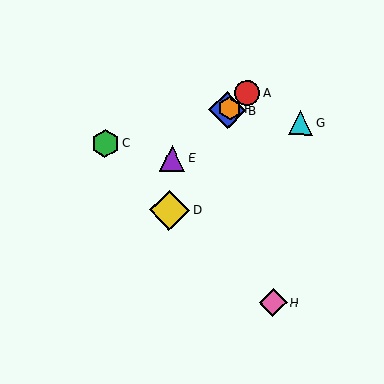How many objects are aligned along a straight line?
4 objects (A, B, E, F) are aligned along a straight line.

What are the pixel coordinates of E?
Object E is at (172, 158).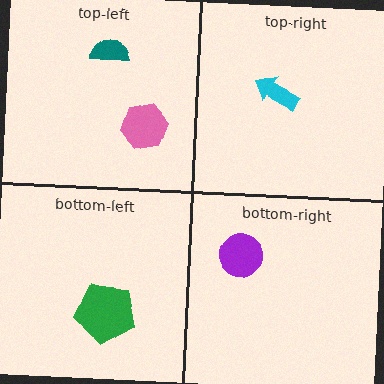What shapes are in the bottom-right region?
The purple circle.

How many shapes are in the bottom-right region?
1.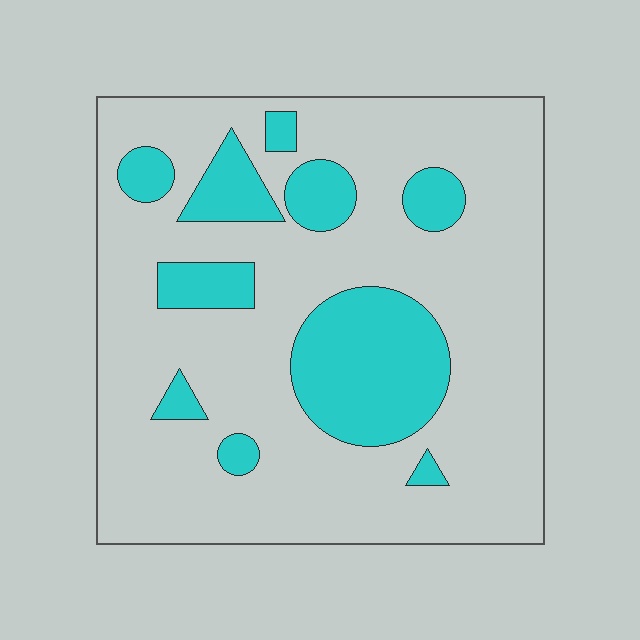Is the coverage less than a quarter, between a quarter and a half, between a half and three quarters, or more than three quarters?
Less than a quarter.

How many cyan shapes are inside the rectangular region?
10.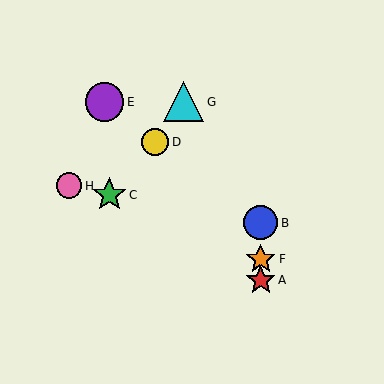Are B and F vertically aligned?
Yes, both are at x≈261.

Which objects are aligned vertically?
Objects A, B, F are aligned vertically.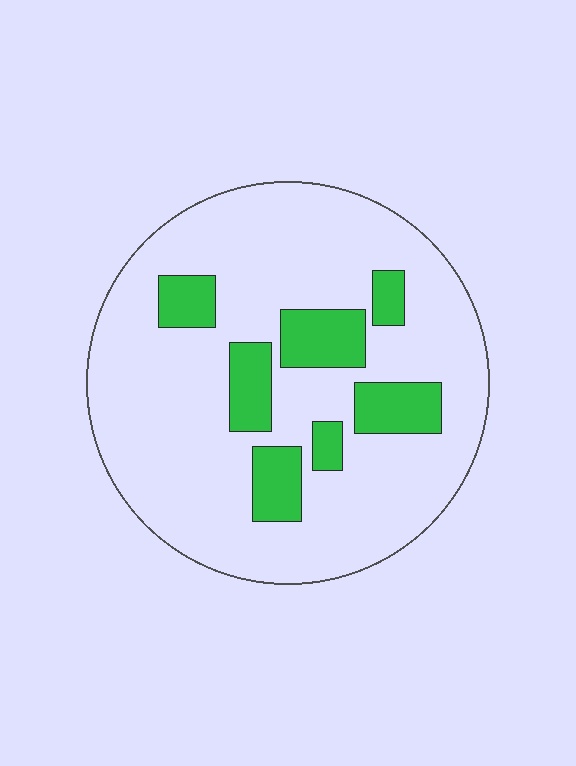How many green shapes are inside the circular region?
7.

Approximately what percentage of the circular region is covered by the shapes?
Approximately 20%.